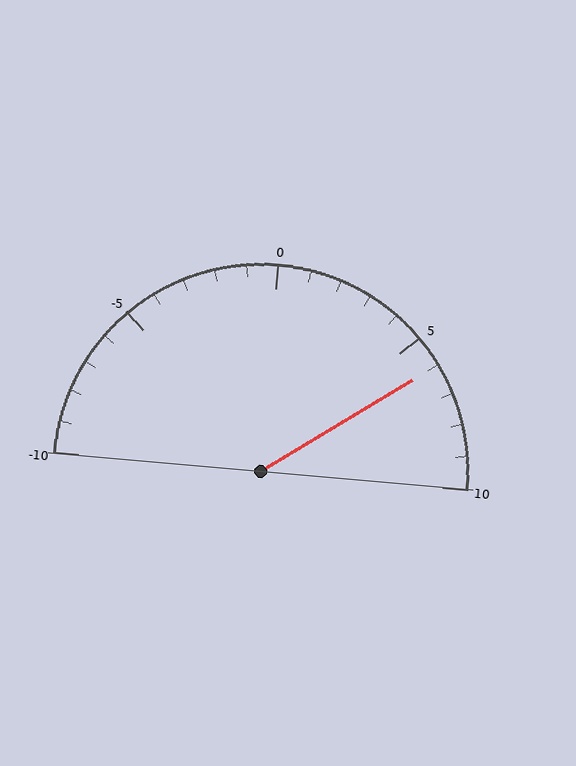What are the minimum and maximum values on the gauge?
The gauge ranges from -10 to 10.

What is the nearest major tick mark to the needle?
The nearest major tick mark is 5.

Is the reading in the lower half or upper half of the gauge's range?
The reading is in the upper half of the range (-10 to 10).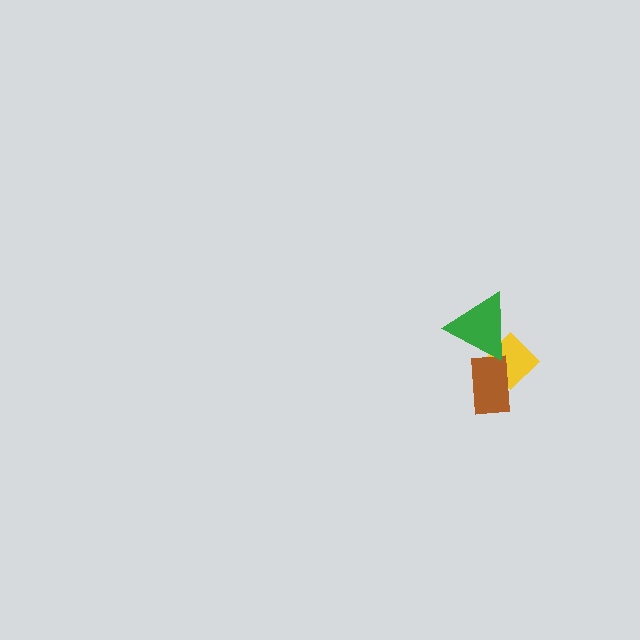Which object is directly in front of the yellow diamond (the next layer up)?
The brown rectangle is directly in front of the yellow diamond.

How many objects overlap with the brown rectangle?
2 objects overlap with the brown rectangle.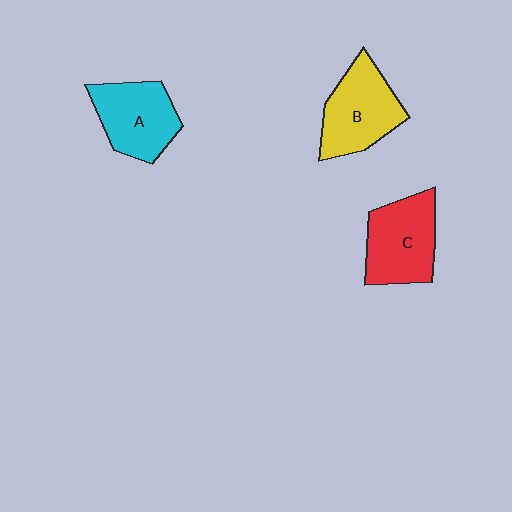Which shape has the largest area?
Shape B (yellow).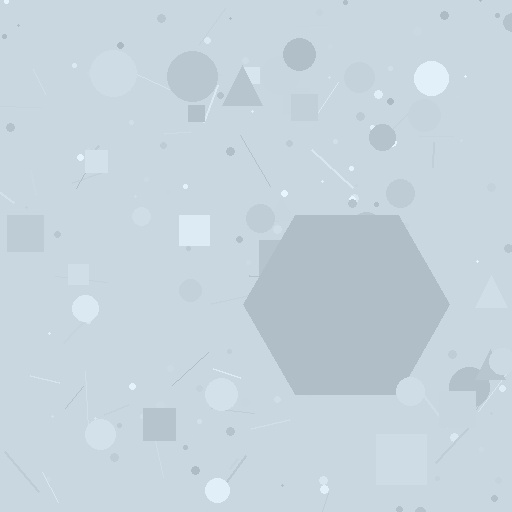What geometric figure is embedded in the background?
A hexagon is embedded in the background.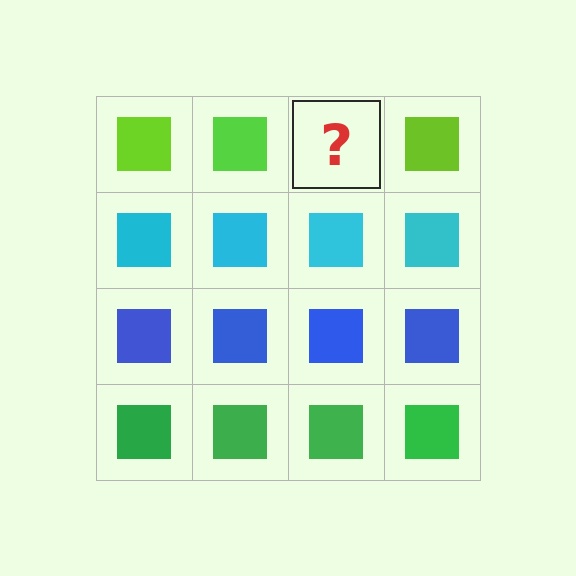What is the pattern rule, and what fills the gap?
The rule is that each row has a consistent color. The gap should be filled with a lime square.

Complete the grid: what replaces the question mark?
The question mark should be replaced with a lime square.